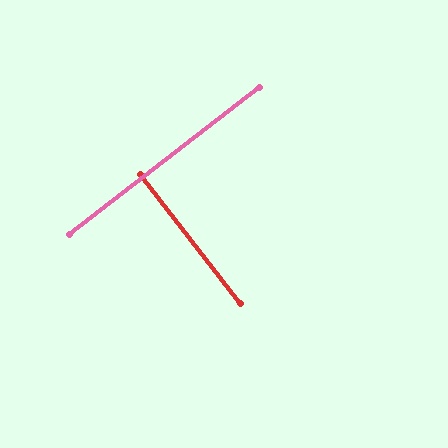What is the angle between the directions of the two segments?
Approximately 90 degrees.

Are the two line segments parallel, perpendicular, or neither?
Perpendicular — they meet at approximately 90°.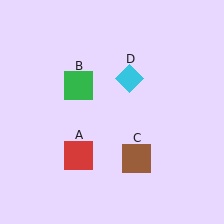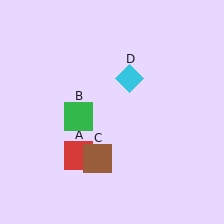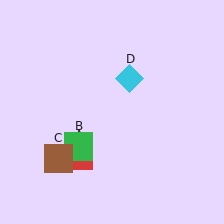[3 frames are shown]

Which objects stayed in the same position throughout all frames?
Red square (object A) and cyan diamond (object D) remained stationary.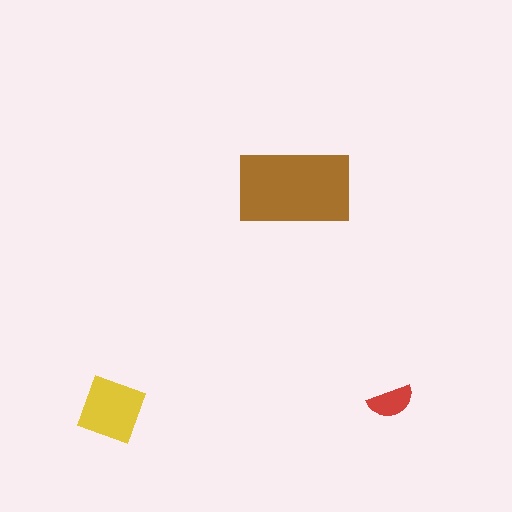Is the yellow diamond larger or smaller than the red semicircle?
Larger.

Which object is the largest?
The brown rectangle.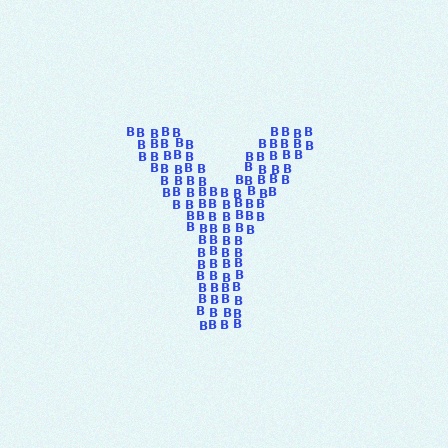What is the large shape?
The large shape is the letter Y.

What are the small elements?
The small elements are letter B's.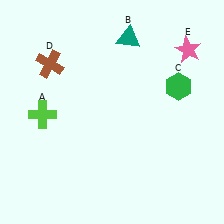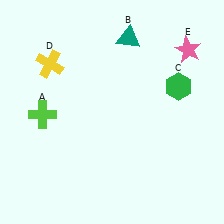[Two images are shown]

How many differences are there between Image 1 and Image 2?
There is 1 difference between the two images.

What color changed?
The cross (D) changed from brown in Image 1 to yellow in Image 2.